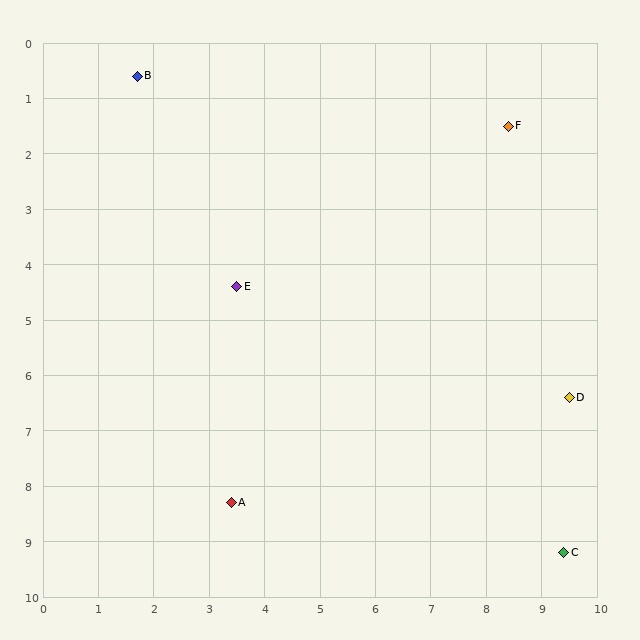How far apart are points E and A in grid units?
Points E and A are about 3.9 grid units apart.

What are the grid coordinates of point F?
Point F is at approximately (8.4, 1.5).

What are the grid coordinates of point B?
Point B is at approximately (1.7, 0.6).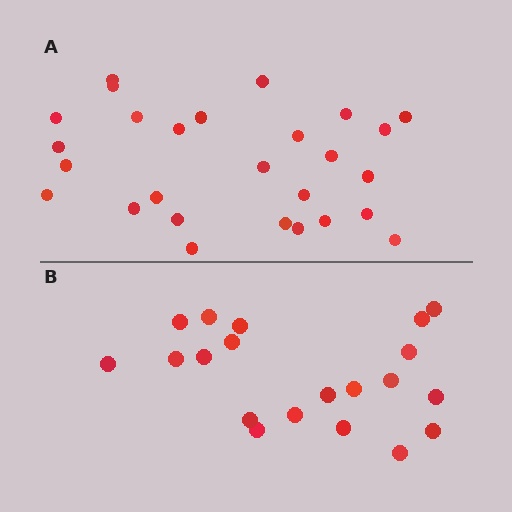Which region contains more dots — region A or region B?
Region A (the top region) has more dots.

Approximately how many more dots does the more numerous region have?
Region A has roughly 8 or so more dots than region B.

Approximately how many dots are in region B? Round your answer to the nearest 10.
About 20 dots.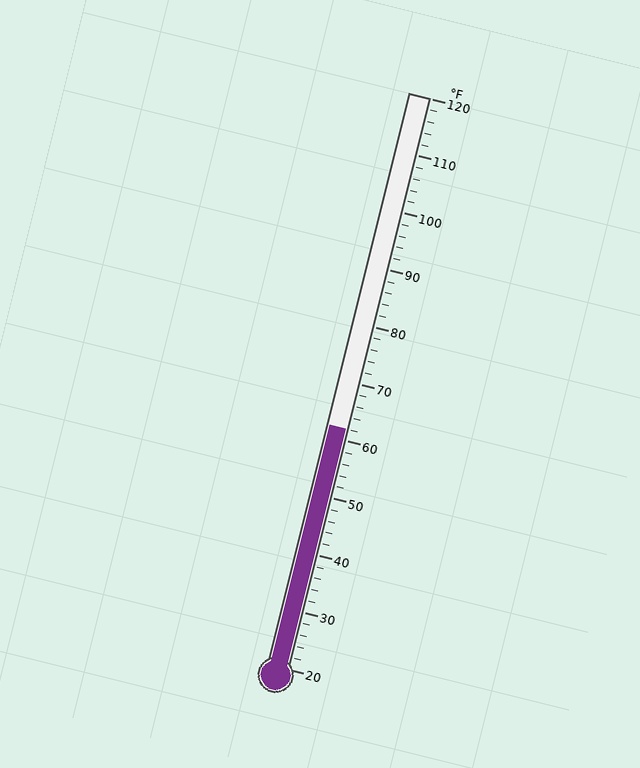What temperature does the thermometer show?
The thermometer shows approximately 62°F.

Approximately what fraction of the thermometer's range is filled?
The thermometer is filled to approximately 40% of its range.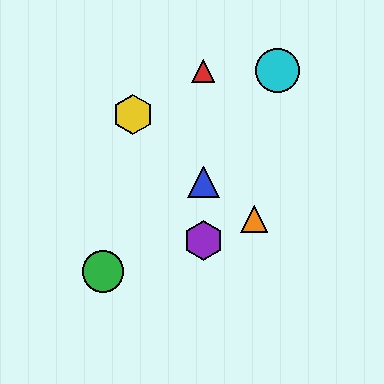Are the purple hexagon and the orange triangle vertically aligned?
No, the purple hexagon is at x≈203 and the orange triangle is at x≈254.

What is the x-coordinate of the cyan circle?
The cyan circle is at x≈278.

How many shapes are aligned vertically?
3 shapes (the red triangle, the blue triangle, the purple hexagon) are aligned vertically.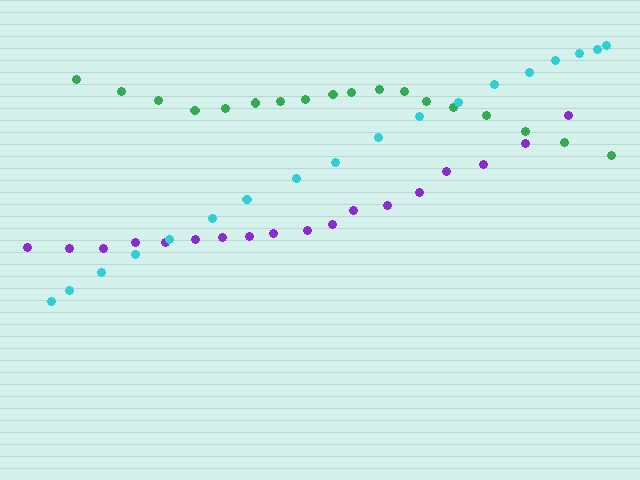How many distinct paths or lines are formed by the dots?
There are 3 distinct paths.